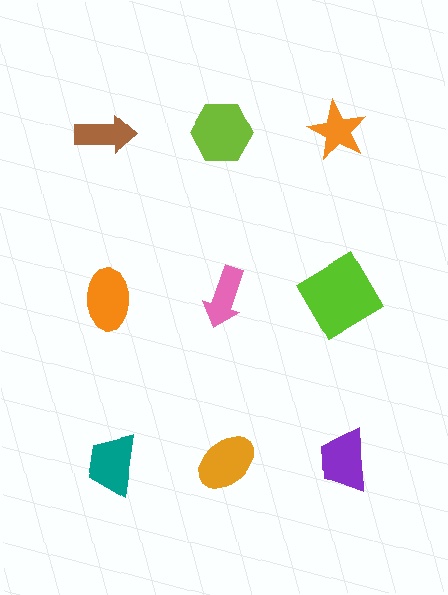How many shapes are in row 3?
3 shapes.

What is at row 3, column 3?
A purple trapezoid.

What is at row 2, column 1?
An orange ellipse.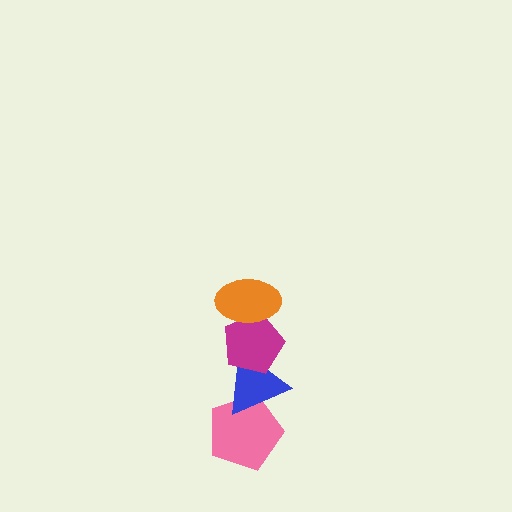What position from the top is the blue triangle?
The blue triangle is 3rd from the top.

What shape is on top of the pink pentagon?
The blue triangle is on top of the pink pentagon.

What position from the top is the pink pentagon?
The pink pentagon is 4th from the top.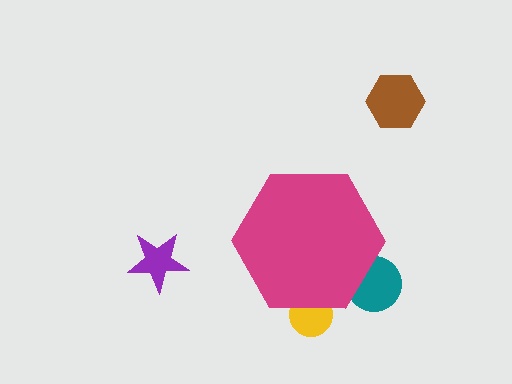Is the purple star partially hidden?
No, the purple star is fully visible.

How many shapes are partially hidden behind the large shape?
2 shapes are partially hidden.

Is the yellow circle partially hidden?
Yes, the yellow circle is partially hidden behind the magenta hexagon.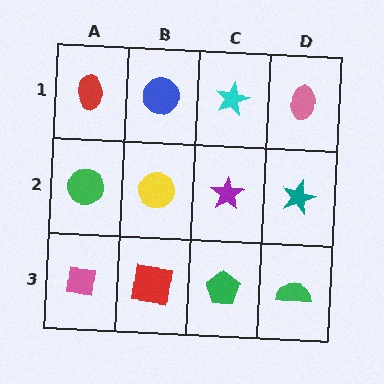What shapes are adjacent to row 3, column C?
A purple star (row 2, column C), a red square (row 3, column B), a green semicircle (row 3, column D).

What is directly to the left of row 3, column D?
A green pentagon.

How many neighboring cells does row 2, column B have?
4.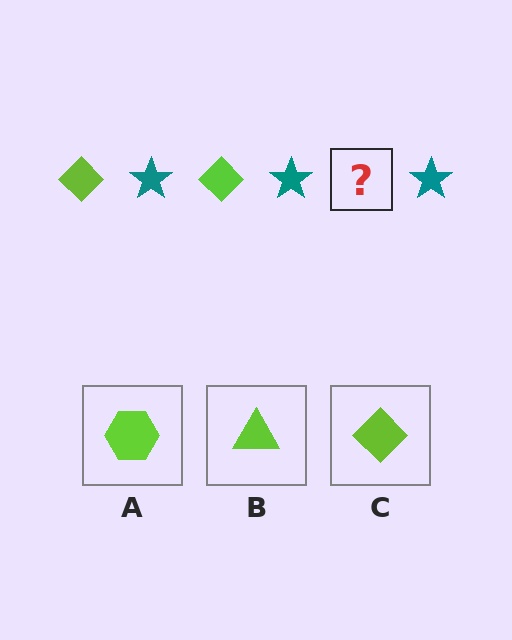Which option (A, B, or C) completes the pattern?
C.